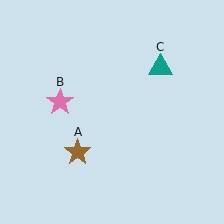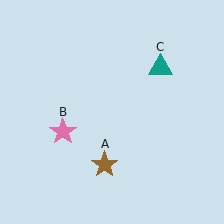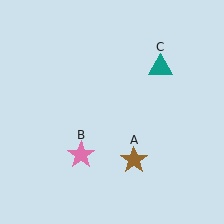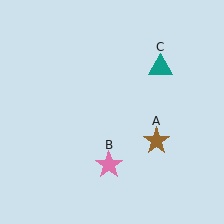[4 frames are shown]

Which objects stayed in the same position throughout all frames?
Teal triangle (object C) remained stationary.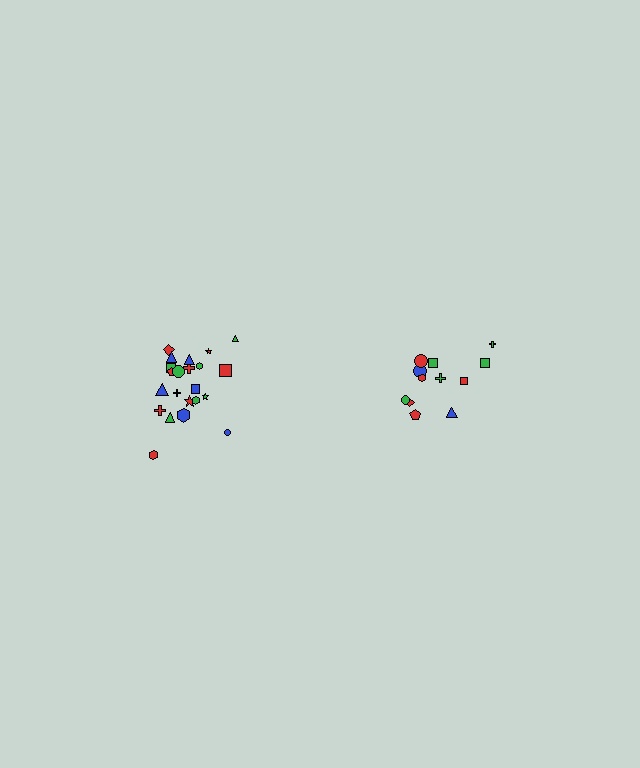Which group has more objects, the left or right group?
The left group.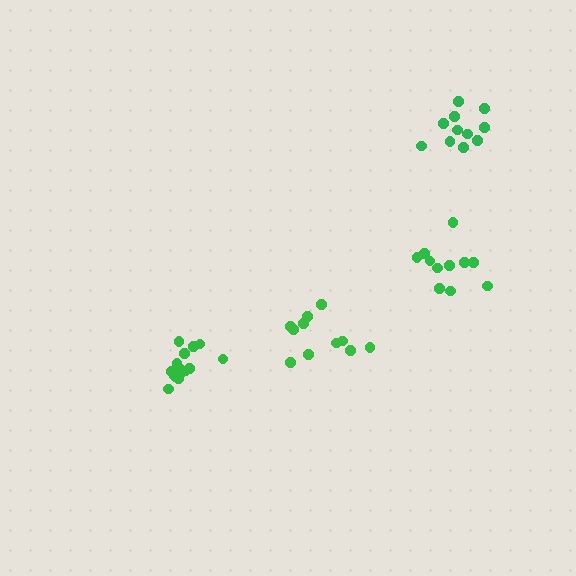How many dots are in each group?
Group 1: 11 dots, Group 2: 16 dots, Group 3: 11 dots, Group 4: 11 dots (49 total).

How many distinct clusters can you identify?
There are 4 distinct clusters.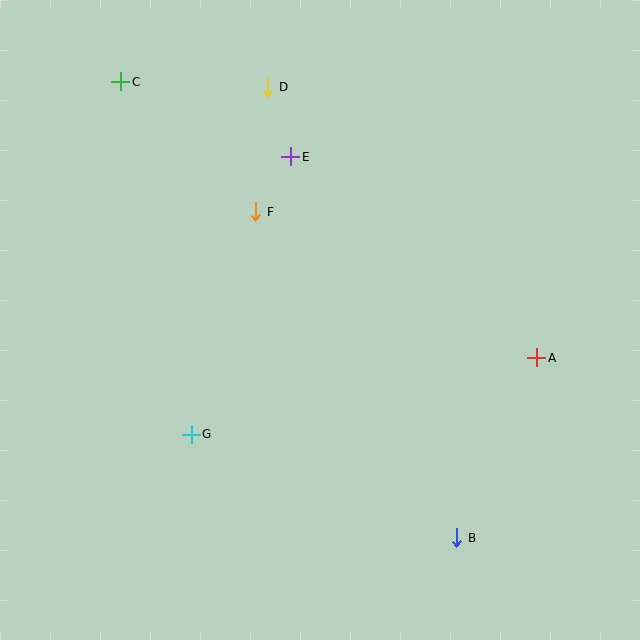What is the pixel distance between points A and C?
The distance between A and C is 499 pixels.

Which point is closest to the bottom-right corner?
Point B is closest to the bottom-right corner.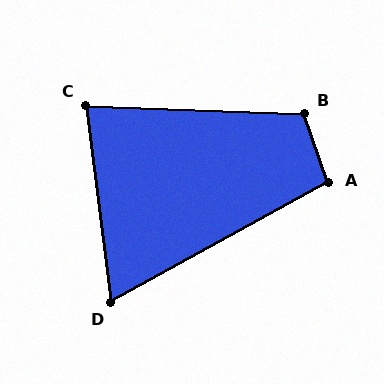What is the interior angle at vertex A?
Approximately 99 degrees (obtuse).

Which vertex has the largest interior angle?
B, at approximately 111 degrees.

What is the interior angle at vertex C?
Approximately 81 degrees (acute).